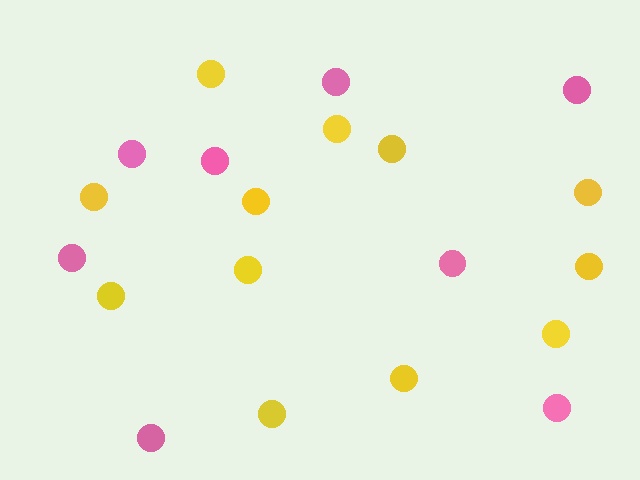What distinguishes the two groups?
There are 2 groups: one group of pink circles (8) and one group of yellow circles (12).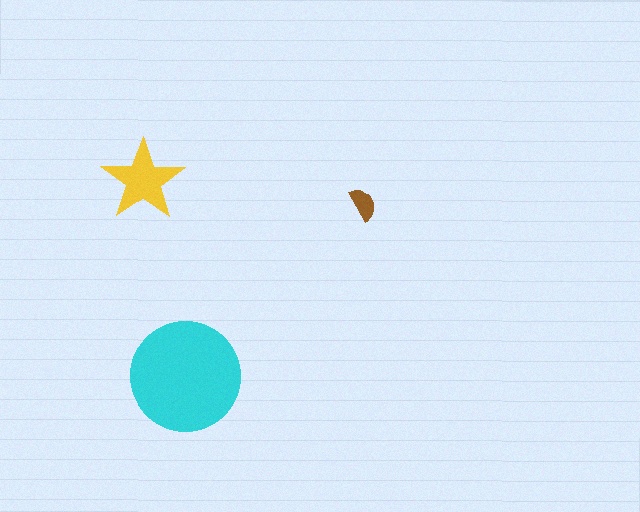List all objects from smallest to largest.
The brown semicircle, the yellow star, the cyan circle.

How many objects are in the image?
There are 3 objects in the image.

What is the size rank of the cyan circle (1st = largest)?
1st.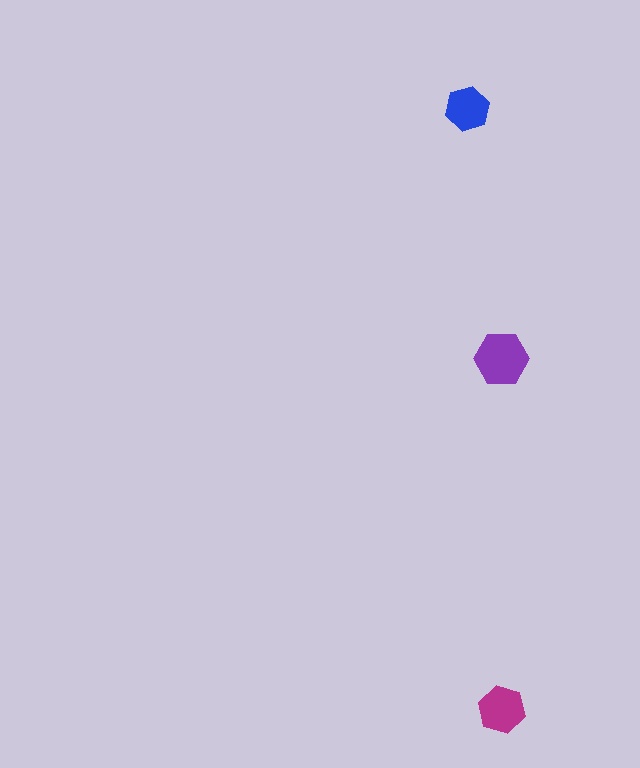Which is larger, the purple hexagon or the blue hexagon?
The purple one.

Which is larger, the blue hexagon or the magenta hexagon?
The magenta one.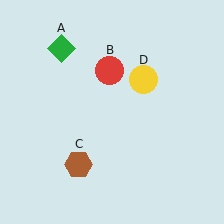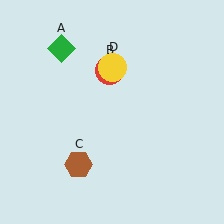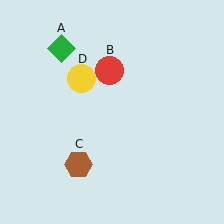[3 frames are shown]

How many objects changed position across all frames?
1 object changed position: yellow circle (object D).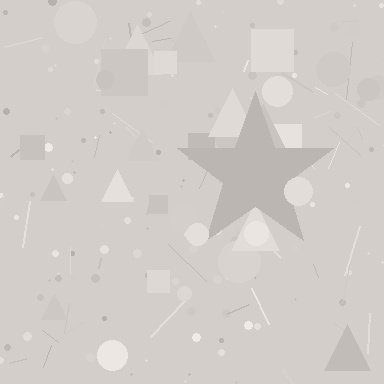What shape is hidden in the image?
A star is hidden in the image.